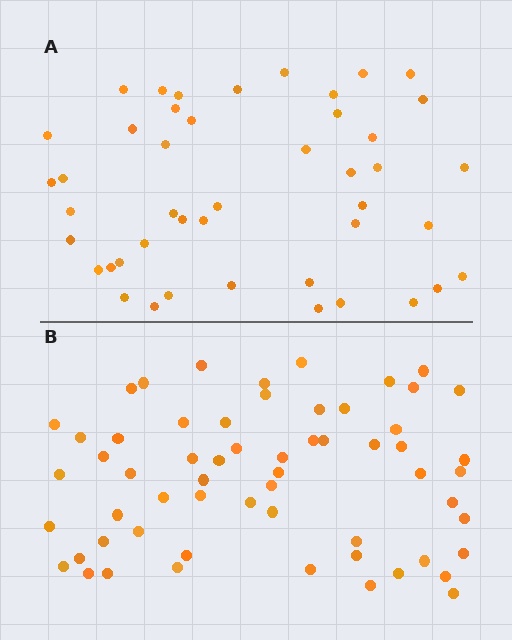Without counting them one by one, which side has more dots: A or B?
Region B (the bottom region) has more dots.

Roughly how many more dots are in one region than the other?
Region B has approximately 15 more dots than region A.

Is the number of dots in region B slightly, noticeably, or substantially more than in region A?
Region B has noticeably more, but not dramatically so. The ratio is roughly 1.3 to 1.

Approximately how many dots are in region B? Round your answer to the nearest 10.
About 60 dots.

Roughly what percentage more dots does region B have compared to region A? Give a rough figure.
About 35% more.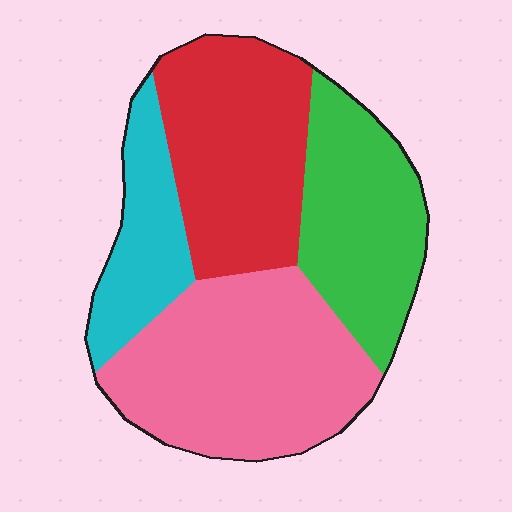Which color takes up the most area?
Pink, at roughly 35%.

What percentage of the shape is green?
Green takes up between a sixth and a third of the shape.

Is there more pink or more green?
Pink.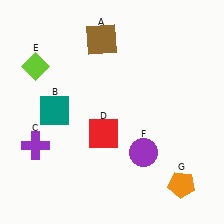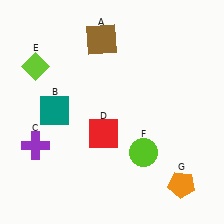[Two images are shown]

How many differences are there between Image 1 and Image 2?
There is 1 difference between the two images.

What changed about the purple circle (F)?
In Image 1, F is purple. In Image 2, it changed to lime.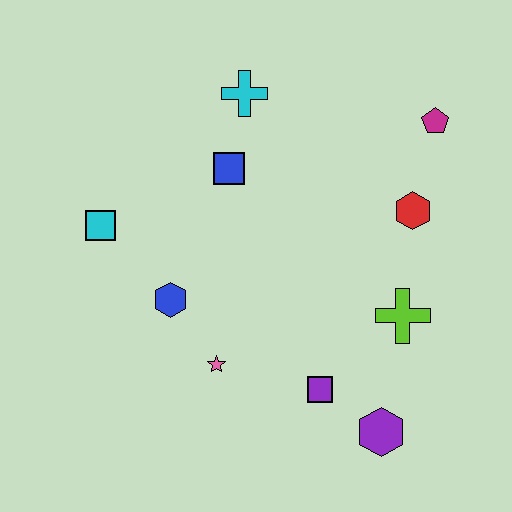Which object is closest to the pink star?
The blue hexagon is closest to the pink star.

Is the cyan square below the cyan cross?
Yes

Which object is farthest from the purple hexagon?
The cyan cross is farthest from the purple hexagon.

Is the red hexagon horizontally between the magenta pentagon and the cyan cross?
Yes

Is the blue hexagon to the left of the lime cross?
Yes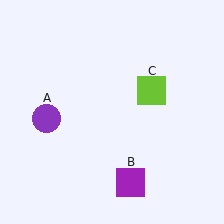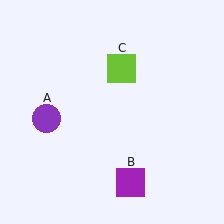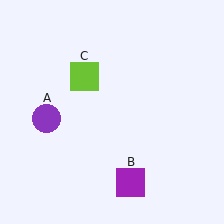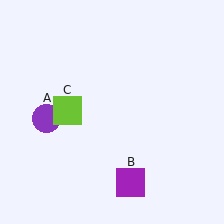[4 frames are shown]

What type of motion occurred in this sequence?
The lime square (object C) rotated counterclockwise around the center of the scene.